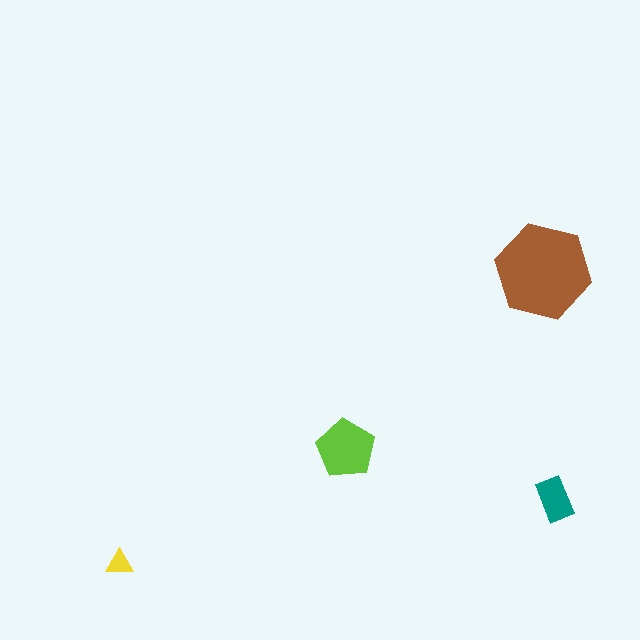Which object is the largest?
The brown hexagon.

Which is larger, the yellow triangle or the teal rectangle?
The teal rectangle.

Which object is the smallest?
The yellow triangle.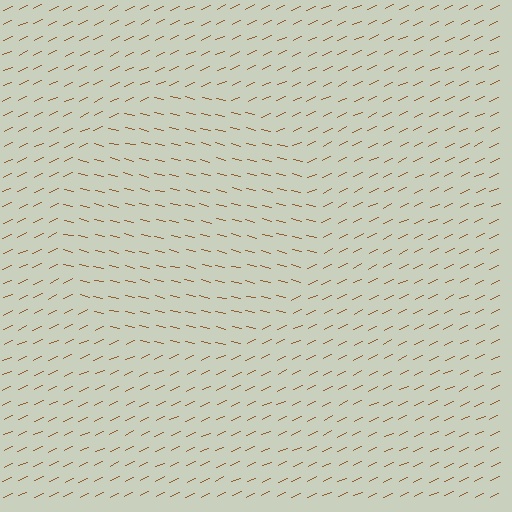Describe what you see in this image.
The image is filled with small brown line segments. A circle region in the image has lines oriented differently from the surrounding lines, creating a visible texture boundary.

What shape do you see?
I see a circle.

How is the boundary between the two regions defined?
The boundary is defined purely by a change in line orientation (approximately 38 degrees difference). All lines are the same color and thickness.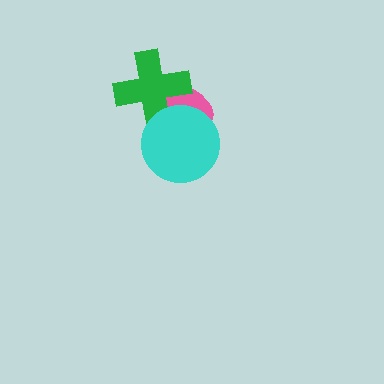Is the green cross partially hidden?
Yes, it is partially covered by another shape.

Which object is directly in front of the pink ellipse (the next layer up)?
The green cross is directly in front of the pink ellipse.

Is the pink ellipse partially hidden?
Yes, it is partially covered by another shape.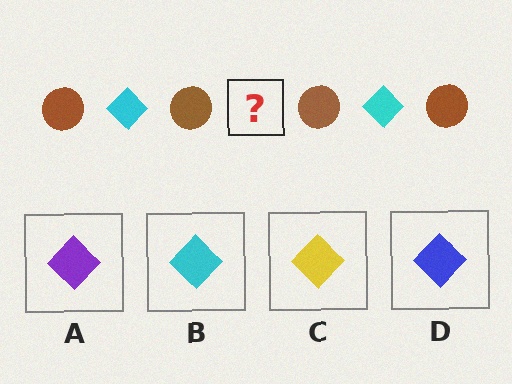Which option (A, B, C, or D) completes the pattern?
B.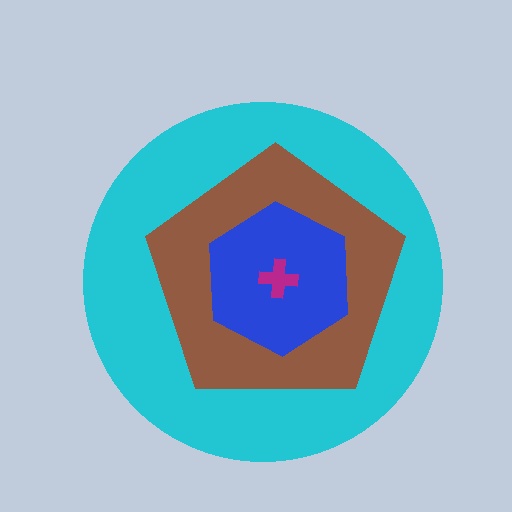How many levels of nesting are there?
4.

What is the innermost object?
The magenta cross.